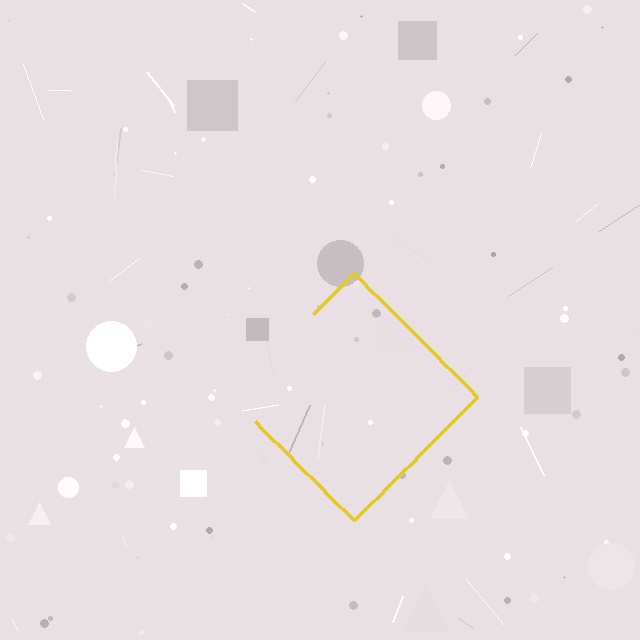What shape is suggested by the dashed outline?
The dashed outline suggests a diamond.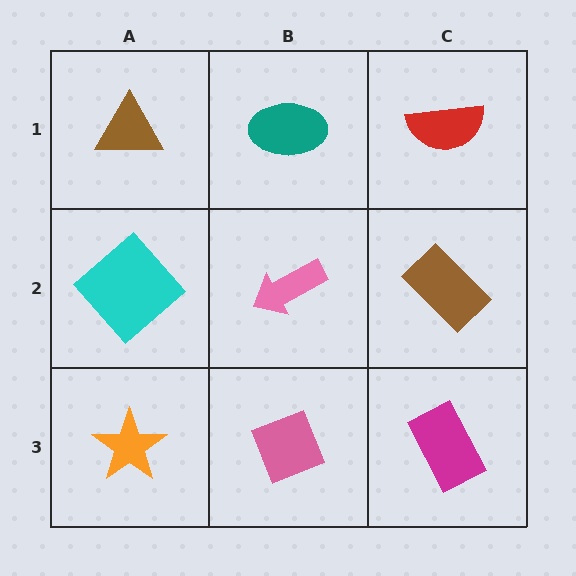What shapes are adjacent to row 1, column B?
A pink arrow (row 2, column B), a brown triangle (row 1, column A), a red semicircle (row 1, column C).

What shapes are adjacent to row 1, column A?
A cyan diamond (row 2, column A), a teal ellipse (row 1, column B).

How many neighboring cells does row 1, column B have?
3.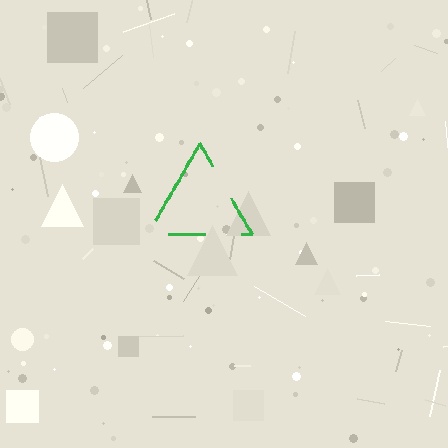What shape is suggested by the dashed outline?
The dashed outline suggests a triangle.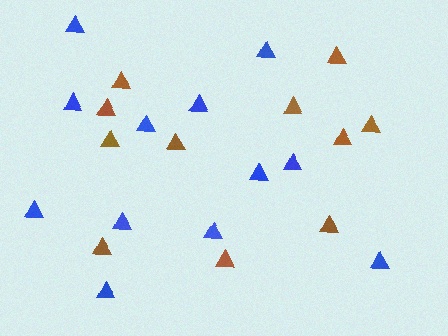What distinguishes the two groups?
There are 2 groups: one group of blue triangles (12) and one group of brown triangles (11).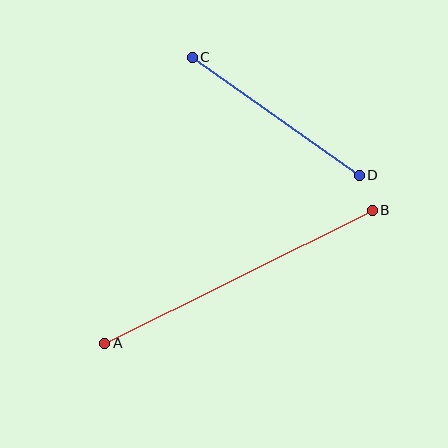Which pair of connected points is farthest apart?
Points A and B are farthest apart.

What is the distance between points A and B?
The distance is approximately 299 pixels.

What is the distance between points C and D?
The distance is approximately 205 pixels.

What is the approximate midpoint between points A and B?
The midpoint is at approximately (239, 277) pixels.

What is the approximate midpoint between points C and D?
The midpoint is at approximately (276, 116) pixels.